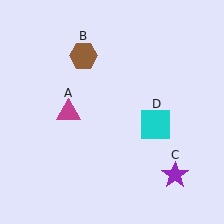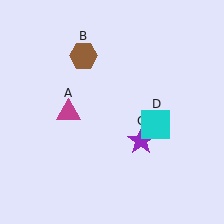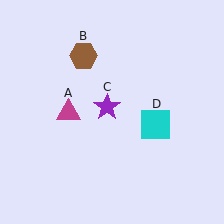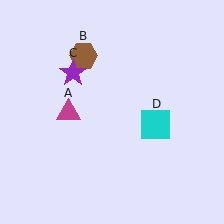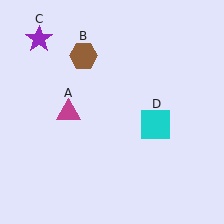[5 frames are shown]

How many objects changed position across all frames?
1 object changed position: purple star (object C).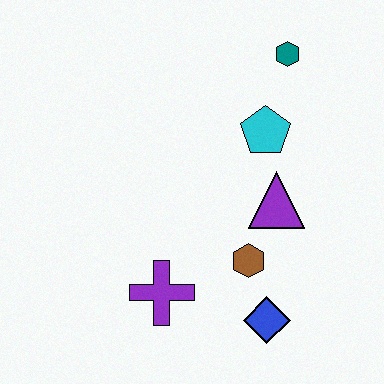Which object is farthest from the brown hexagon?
The teal hexagon is farthest from the brown hexagon.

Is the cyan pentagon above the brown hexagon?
Yes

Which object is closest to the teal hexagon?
The cyan pentagon is closest to the teal hexagon.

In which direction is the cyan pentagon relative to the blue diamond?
The cyan pentagon is above the blue diamond.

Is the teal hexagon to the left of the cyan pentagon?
No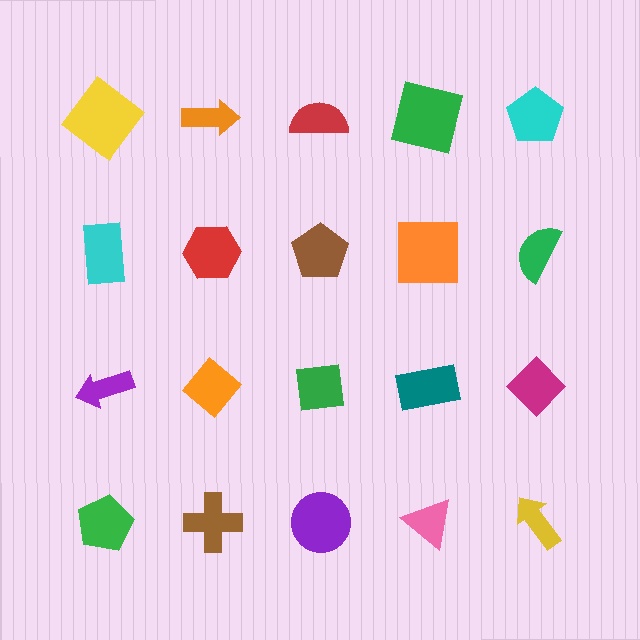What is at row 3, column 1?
A purple arrow.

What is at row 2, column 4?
An orange square.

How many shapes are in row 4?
5 shapes.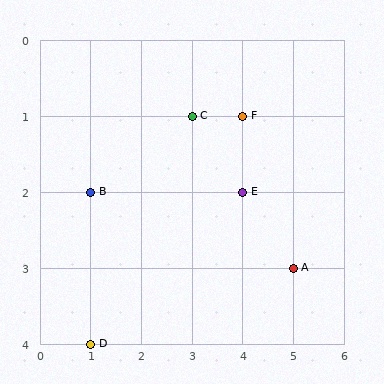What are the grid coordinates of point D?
Point D is at grid coordinates (1, 4).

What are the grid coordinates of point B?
Point B is at grid coordinates (1, 2).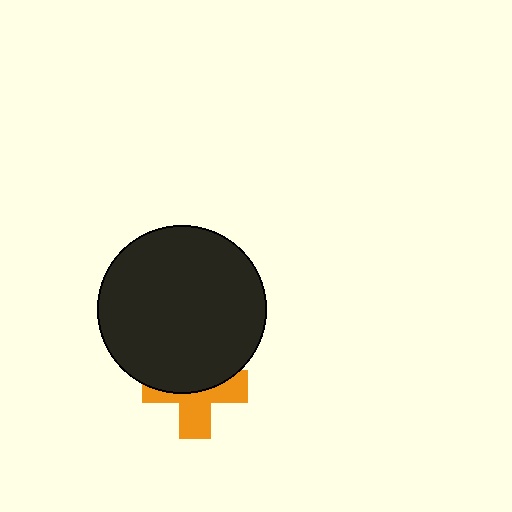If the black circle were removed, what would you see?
You would see the complete orange cross.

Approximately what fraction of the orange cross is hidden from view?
Roughly 51% of the orange cross is hidden behind the black circle.